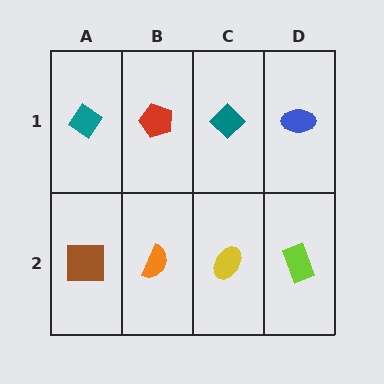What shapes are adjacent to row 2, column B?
A red pentagon (row 1, column B), a brown square (row 2, column A), a yellow ellipse (row 2, column C).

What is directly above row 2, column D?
A blue ellipse.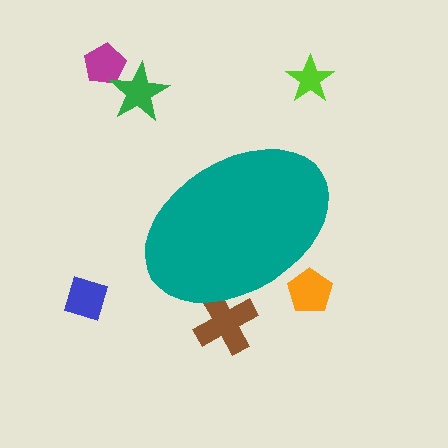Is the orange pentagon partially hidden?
Yes, the orange pentagon is partially hidden behind the teal ellipse.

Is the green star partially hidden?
No, the green star is fully visible.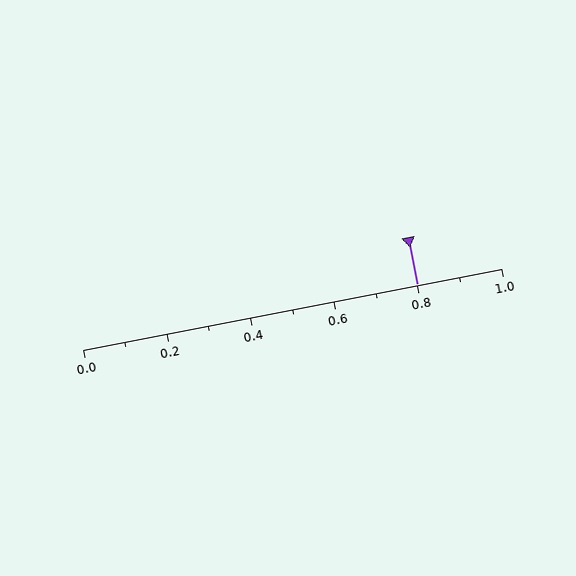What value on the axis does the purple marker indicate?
The marker indicates approximately 0.8.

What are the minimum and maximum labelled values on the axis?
The axis runs from 0.0 to 1.0.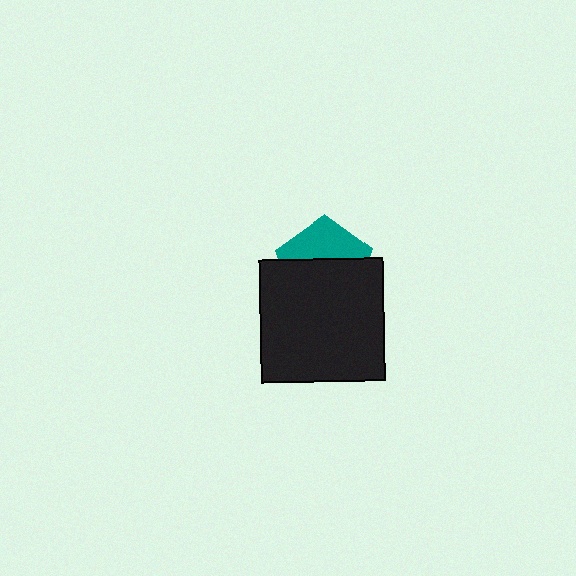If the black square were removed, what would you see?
You would see the complete teal pentagon.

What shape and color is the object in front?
The object in front is a black square.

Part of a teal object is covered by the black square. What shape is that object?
It is a pentagon.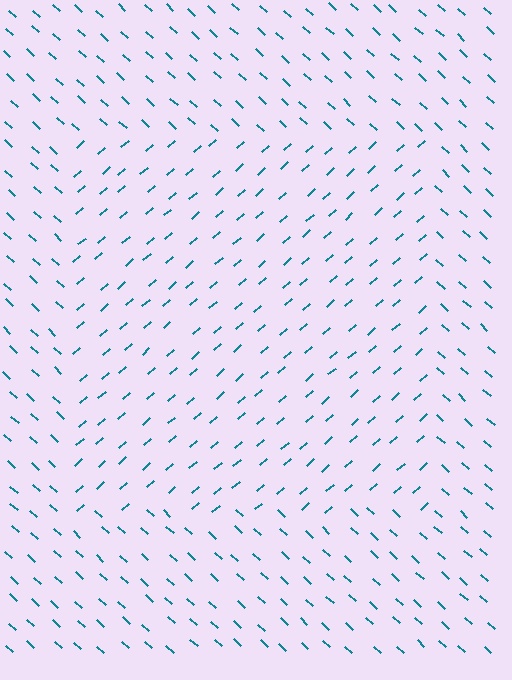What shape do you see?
I see a rectangle.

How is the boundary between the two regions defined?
The boundary is defined purely by a change in line orientation (approximately 84 degrees difference). All lines are the same color and thickness.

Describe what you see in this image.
The image is filled with small teal line segments. A rectangle region in the image has lines oriented differently from the surrounding lines, creating a visible texture boundary.